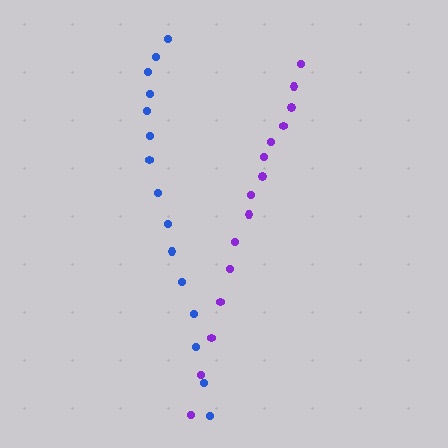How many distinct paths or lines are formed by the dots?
There are 2 distinct paths.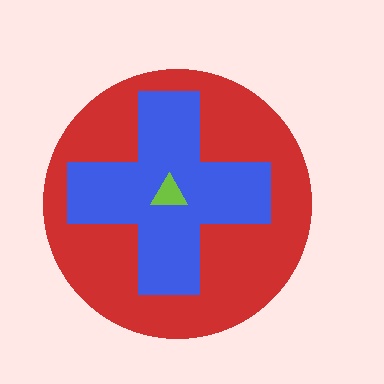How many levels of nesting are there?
3.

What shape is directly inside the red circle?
The blue cross.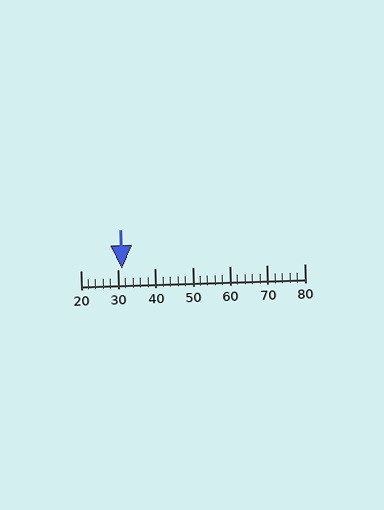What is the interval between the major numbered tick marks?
The major tick marks are spaced 10 units apart.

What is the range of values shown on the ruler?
The ruler shows values from 20 to 80.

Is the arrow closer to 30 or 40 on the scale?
The arrow is closer to 30.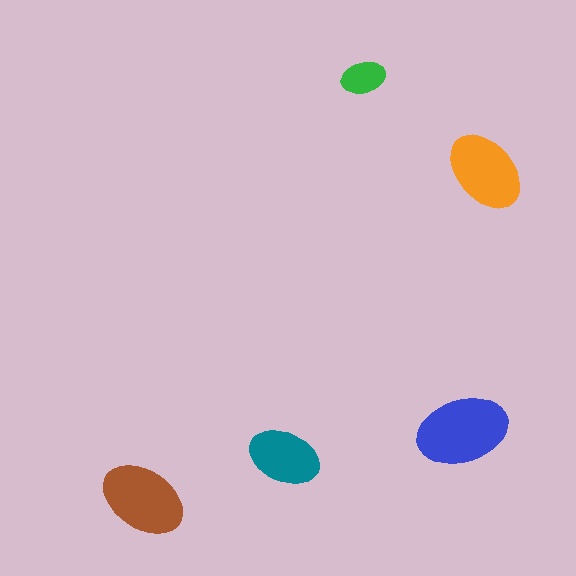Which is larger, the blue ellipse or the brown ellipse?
The blue one.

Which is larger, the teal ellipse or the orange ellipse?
The orange one.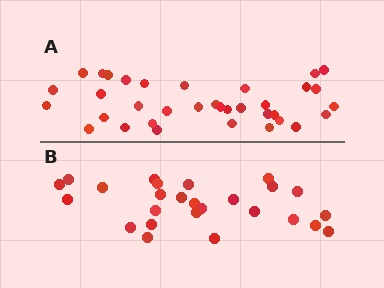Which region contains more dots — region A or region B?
Region A (the top region) has more dots.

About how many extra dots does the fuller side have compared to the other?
Region A has roughly 8 or so more dots than region B.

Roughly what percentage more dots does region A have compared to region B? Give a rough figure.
About 35% more.